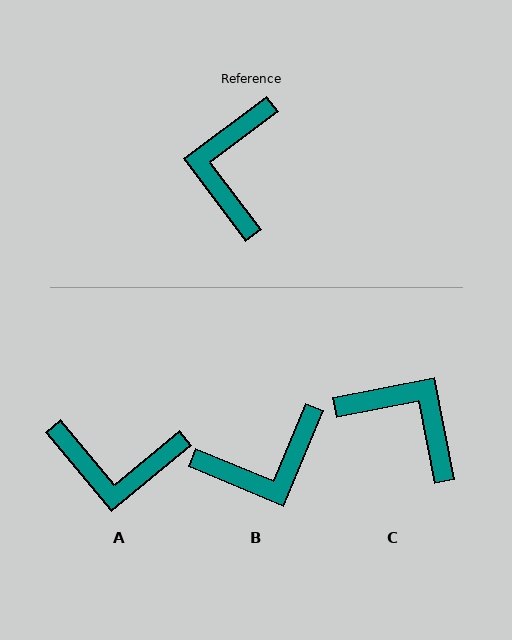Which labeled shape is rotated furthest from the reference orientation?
B, about 120 degrees away.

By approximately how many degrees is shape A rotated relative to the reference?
Approximately 93 degrees counter-clockwise.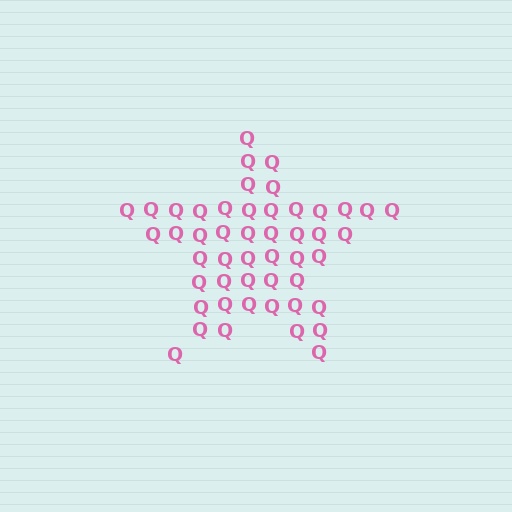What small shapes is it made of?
It is made of small letter Q's.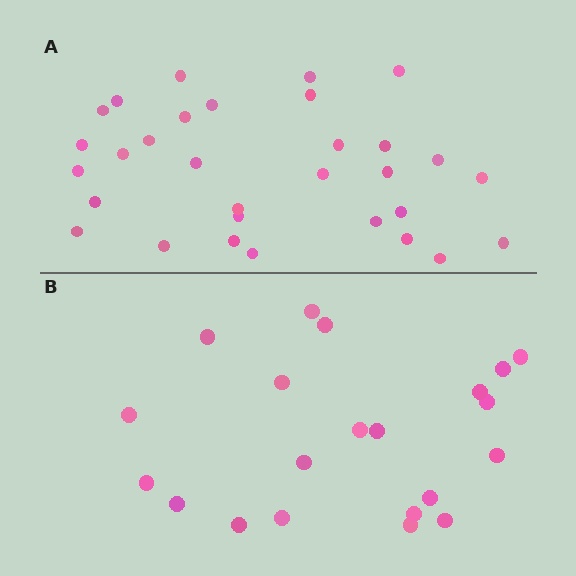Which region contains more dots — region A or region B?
Region A (the top region) has more dots.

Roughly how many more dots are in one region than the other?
Region A has roughly 10 or so more dots than region B.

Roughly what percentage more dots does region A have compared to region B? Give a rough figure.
About 50% more.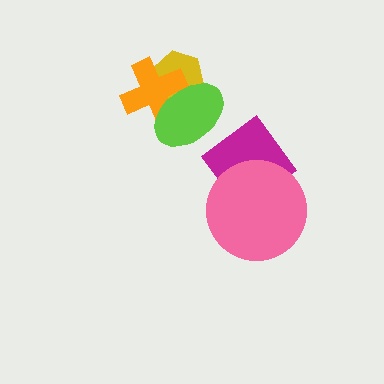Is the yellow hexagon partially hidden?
Yes, it is partially covered by another shape.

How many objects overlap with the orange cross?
2 objects overlap with the orange cross.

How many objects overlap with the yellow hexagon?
2 objects overlap with the yellow hexagon.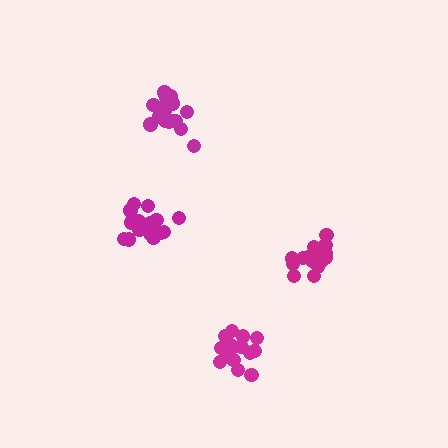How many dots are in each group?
Group 1: 19 dots, Group 2: 16 dots, Group 3: 16 dots, Group 4: 18 dots (69 total).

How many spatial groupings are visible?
There are 4 spatial groupings.